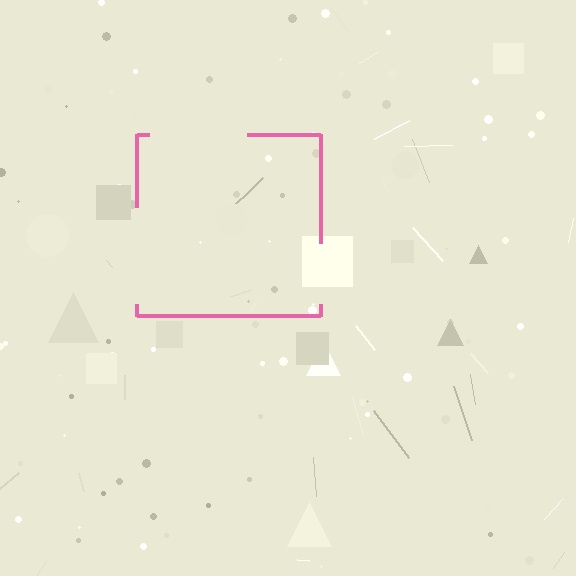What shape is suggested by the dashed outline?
The dashed outline suggests a square.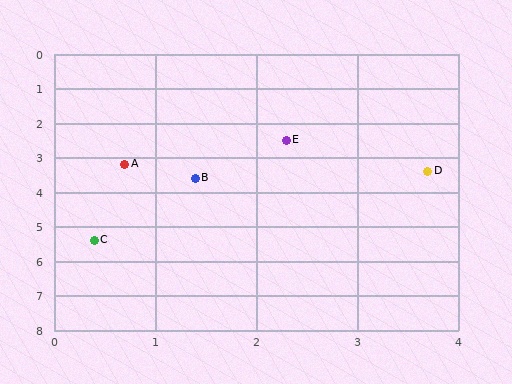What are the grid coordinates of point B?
Point B is at approximately (1.4, 3.6).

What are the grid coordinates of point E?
Point E is at approximately (2.3, 2.5).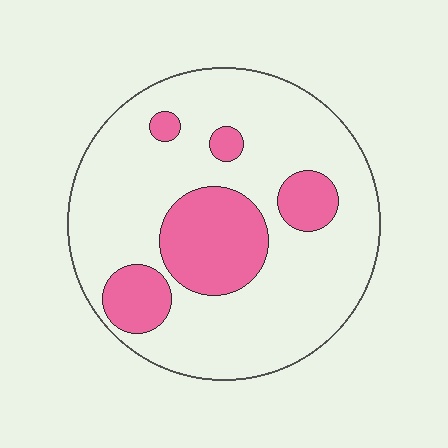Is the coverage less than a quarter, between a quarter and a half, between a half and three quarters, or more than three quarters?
Less than a quarter.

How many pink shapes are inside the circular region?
5.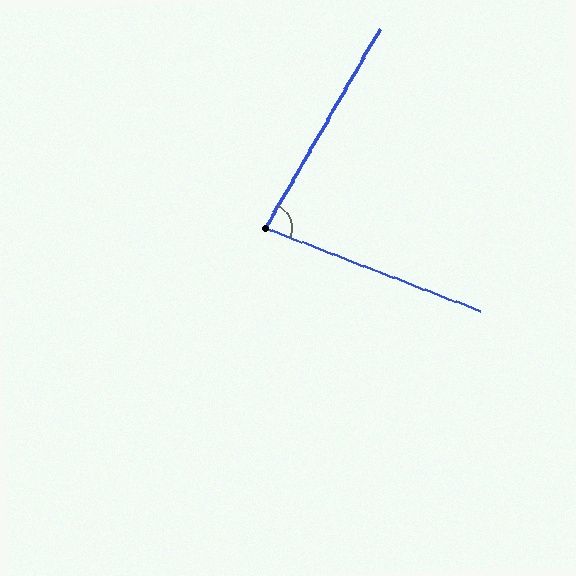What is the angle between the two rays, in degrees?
Approximately 81 degrees.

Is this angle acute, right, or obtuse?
It is acute.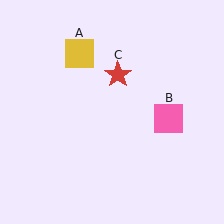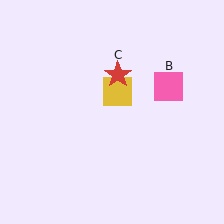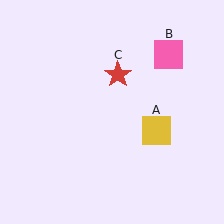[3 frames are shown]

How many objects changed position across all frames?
2 objects changed position: yellow square (object A), pink square (object B).